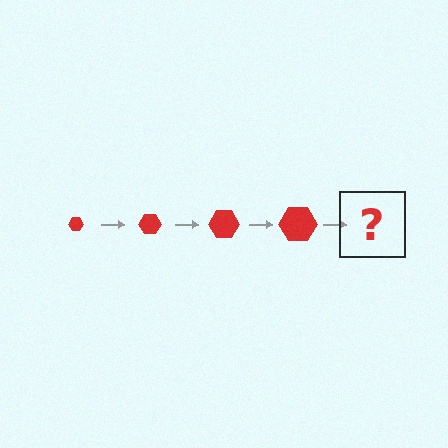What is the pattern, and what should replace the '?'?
The pattern is that the hexagon gets progressively larger each step. The '?' should be a red hexagon, larger than the previous one.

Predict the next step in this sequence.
The next step is a red hexagon, larger than the previous one.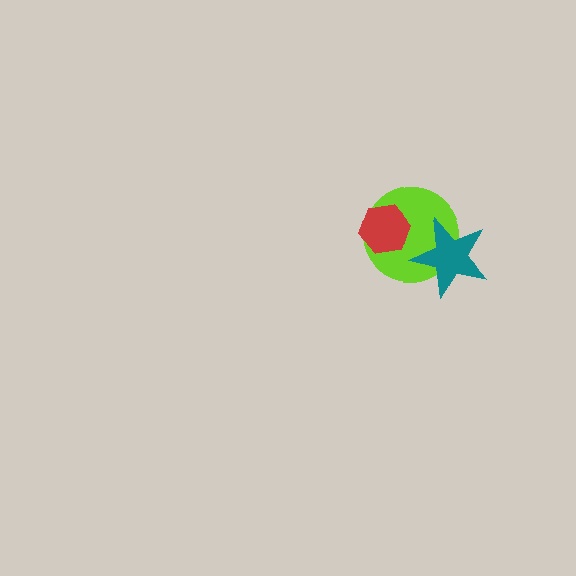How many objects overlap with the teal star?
1 object overlaps with the teal star.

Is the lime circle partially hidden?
Yes, it is partially covered by another shape.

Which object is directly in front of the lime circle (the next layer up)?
The red hexagon is directly in front of the lime circle.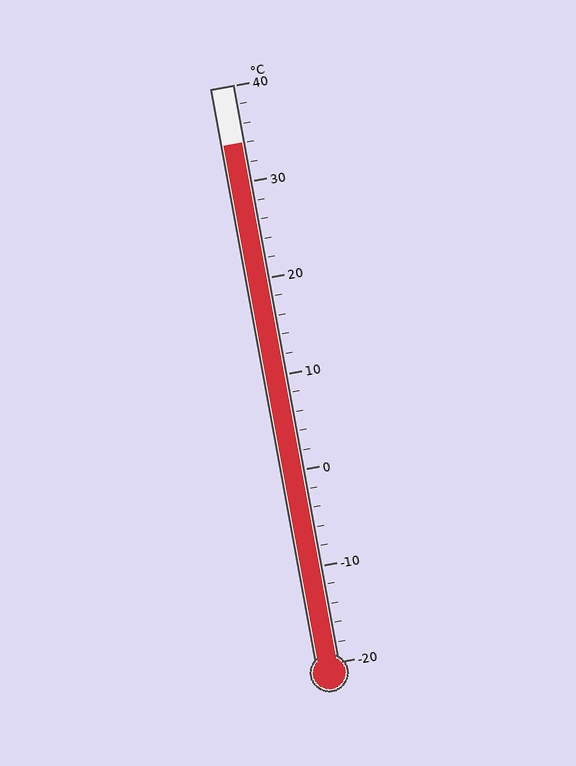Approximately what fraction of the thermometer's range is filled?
The thermometer is filled to approximately 90% of its range.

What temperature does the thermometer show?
The thermometer shows approximately 34°C.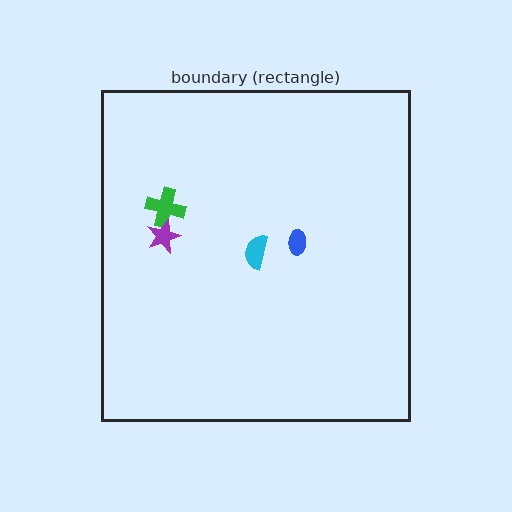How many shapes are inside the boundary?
4 inside, 0 outside.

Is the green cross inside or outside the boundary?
Inside.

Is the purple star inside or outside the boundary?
Inside.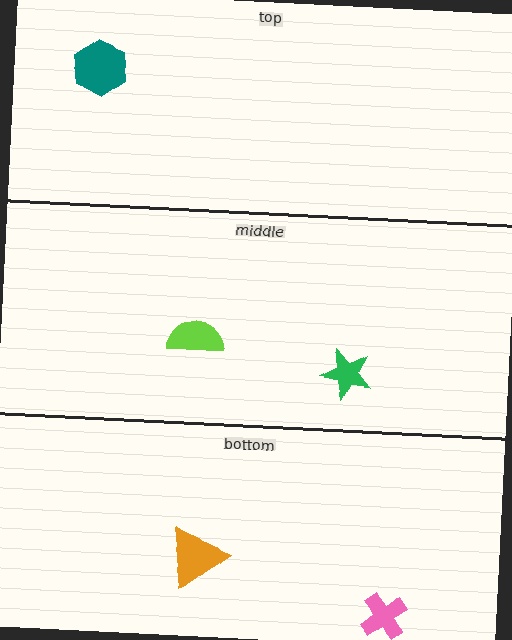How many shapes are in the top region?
1.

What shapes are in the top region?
The teal hexagon.